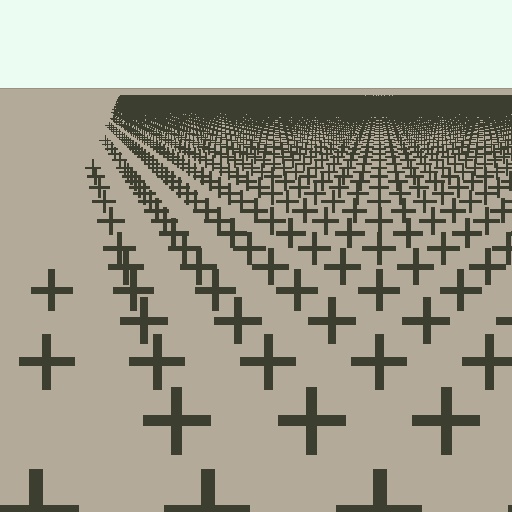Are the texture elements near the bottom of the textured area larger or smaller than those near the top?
Larger. Near the bottom, elements are closer to the viewer and appear at a bigger on-screen size.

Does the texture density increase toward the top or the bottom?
Density increases toward the top.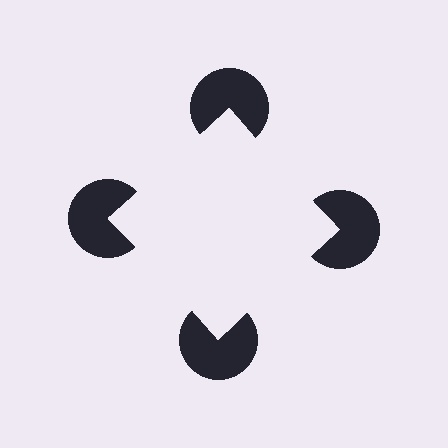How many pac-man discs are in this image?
There are 4 — one at each vertex of the illusory square.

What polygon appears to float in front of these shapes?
An illusory square — its edges are inferred from the aligned wedge cuts in the pac-man discs, not physically drawn.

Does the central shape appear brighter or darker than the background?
It typically appears slightly brighter than the background, even though no actual brightness change is drawn.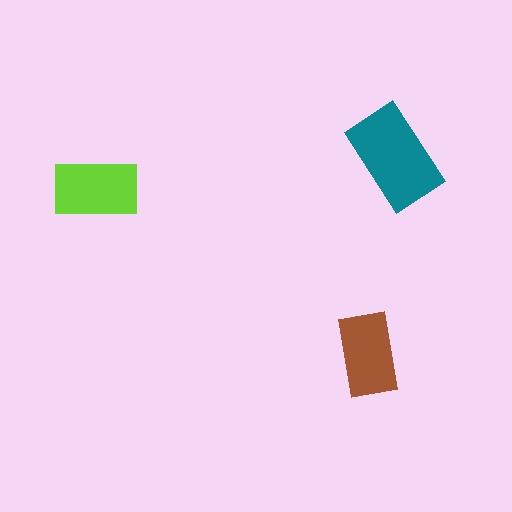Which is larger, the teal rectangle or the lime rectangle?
The teal one.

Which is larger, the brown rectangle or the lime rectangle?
The lime one.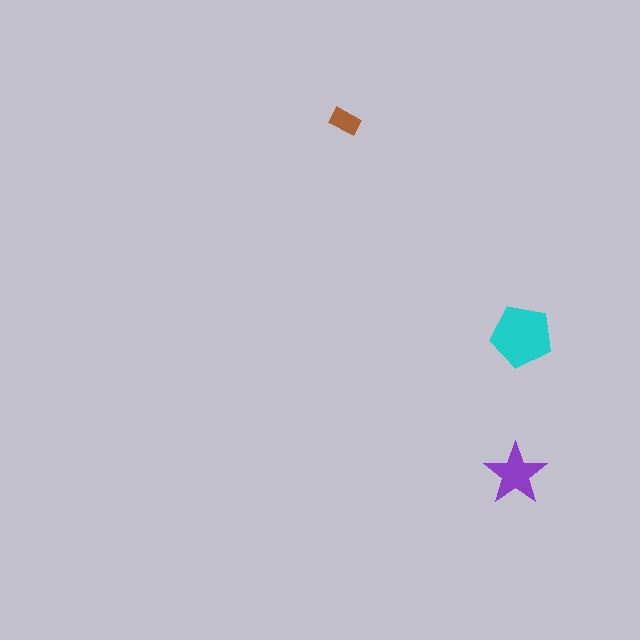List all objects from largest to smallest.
The cyan pentagon, the purple star, the brown rectangle.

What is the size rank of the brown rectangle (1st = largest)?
3rd.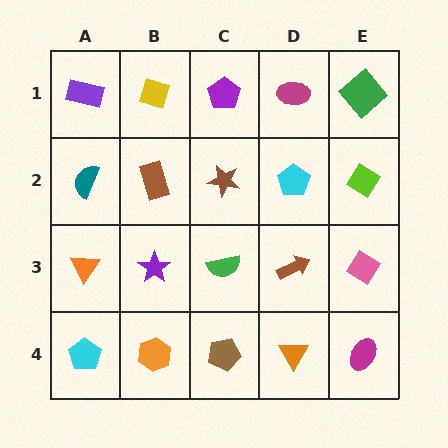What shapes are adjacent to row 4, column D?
A brown arrow (row 3, column D), a brown pentagon (row 4, column C), a magenta ellipse (row 4, column E).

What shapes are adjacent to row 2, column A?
A purple rectangle (row 1, column A), an orange triangle (row 3, column A), a brown rectangle (row 2, column B).